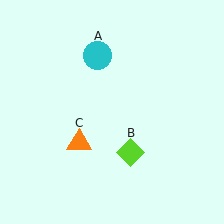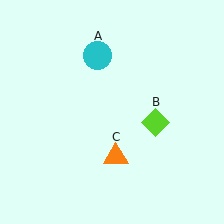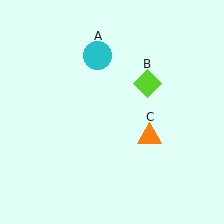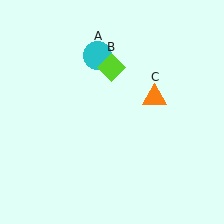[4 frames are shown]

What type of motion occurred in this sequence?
The lime diamond (object B), orange triangle (object C) rotated counterclockwise around the center of the scene.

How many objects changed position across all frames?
2 objects changed position: lime diamond (object B), orange triangle (object C).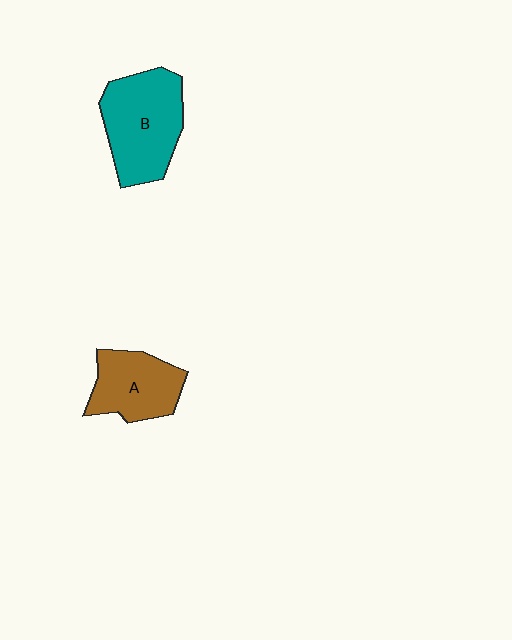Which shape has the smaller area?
Shape A (brown).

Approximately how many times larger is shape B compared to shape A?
Approximately 1.4 times.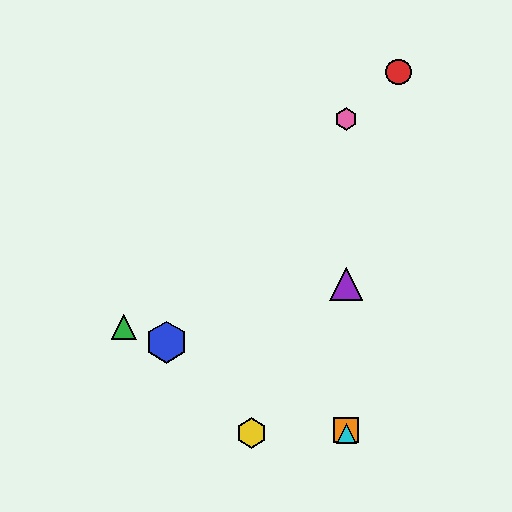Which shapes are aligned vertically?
The purple triangle, the orange square, the cyan triangle, the pink hexagon are aligned vertically.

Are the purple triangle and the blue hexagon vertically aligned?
No, the purple triangle is at x≈346 and the blue hexagon is at x≈166.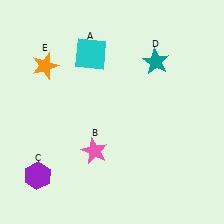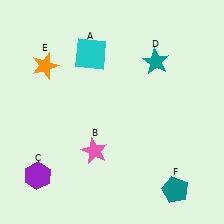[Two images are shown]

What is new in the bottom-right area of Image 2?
A teal pentagon (F) was added in the bottom-right area of Image 2.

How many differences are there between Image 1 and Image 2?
There is 1 difference between the two images.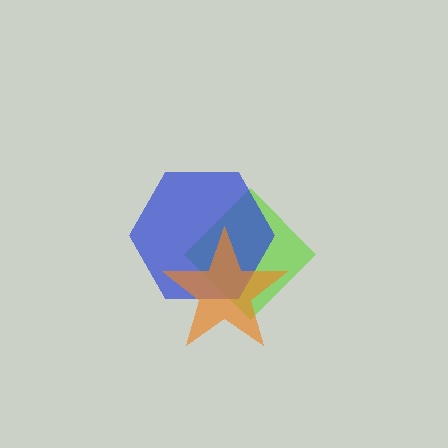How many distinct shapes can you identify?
There are 3 distinct shapes: a lime diamond, a blue hexagon, an orange star.